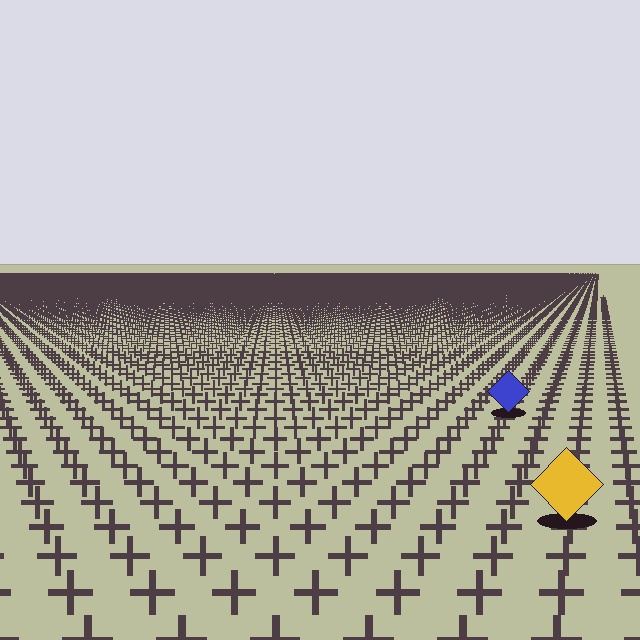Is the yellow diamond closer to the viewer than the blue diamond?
Yes. The yellow diamond is closer — you can tell from the texture gradient: the ground texture is coarser near it.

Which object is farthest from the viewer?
The blue diamond is farthest from the viewer. It appears smaller and the ground texture around it is denser.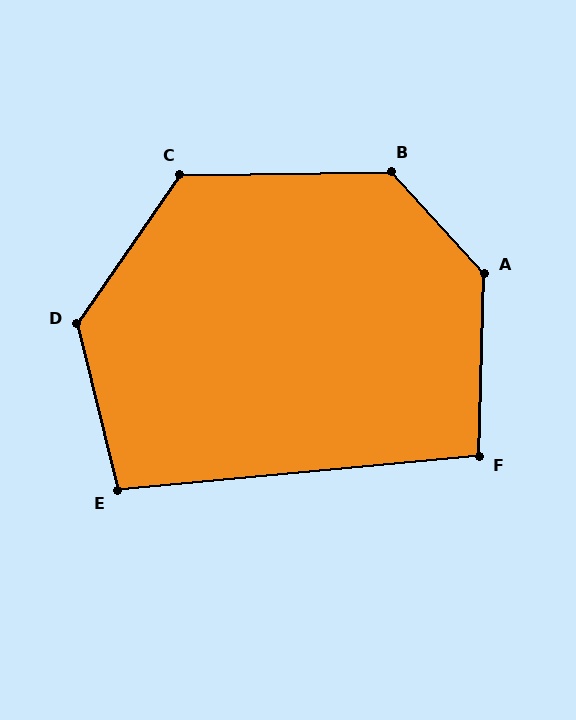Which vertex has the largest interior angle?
A, at approximately 136 degrees.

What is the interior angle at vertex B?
Approximately 132 degrees (obtuse).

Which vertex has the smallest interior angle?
F, at approximately 97 degrees.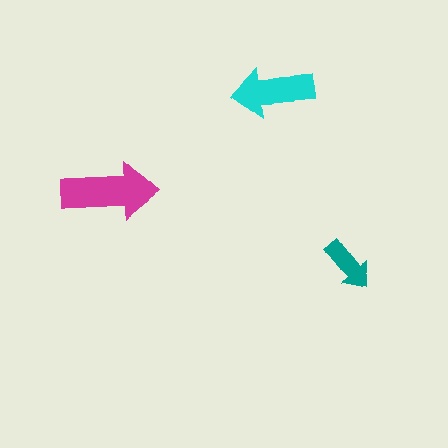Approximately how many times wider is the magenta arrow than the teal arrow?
About 2 times wider.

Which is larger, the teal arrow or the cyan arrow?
The cyan one.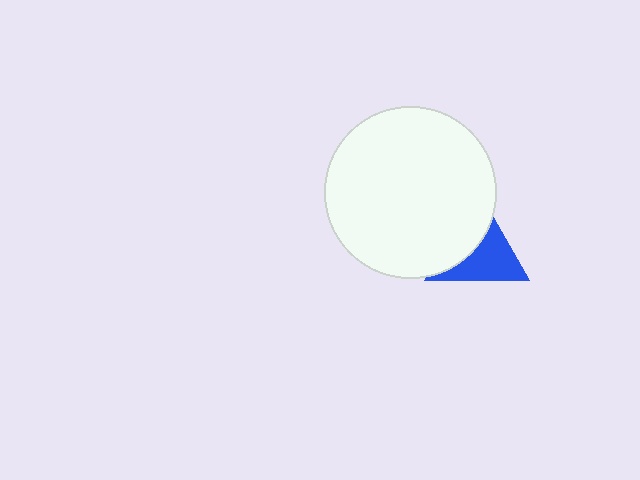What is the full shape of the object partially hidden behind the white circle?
The partially hidden object is a blue triangle.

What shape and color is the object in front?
The object in front is a white circle.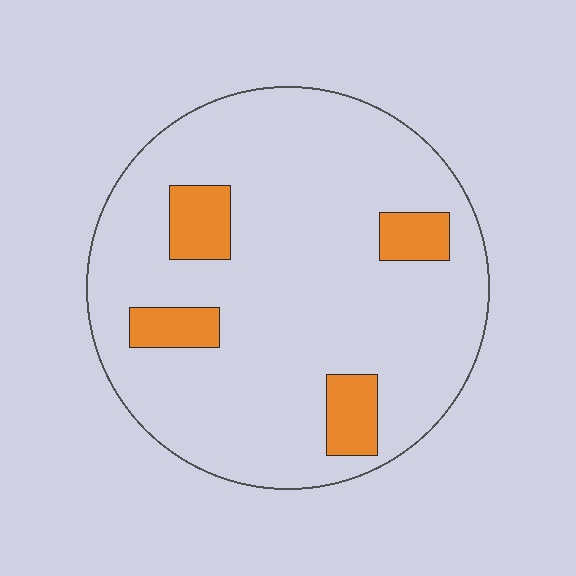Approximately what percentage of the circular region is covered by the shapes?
Approximately 15%.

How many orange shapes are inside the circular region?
4.